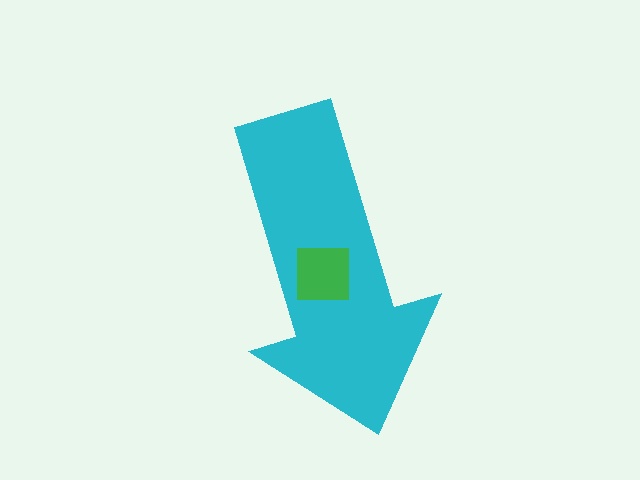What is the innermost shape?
The green square.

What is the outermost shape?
The cyan arrow.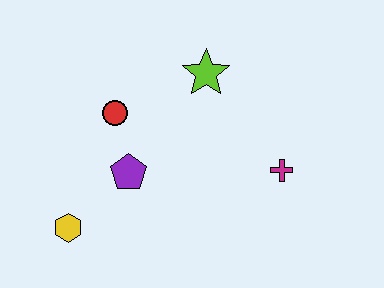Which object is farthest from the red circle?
The magenta cross is farthest from the red circle.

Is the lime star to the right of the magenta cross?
No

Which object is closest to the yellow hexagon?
The purple pentagon is closest to the yellow hexagon.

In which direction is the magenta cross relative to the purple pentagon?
The magenta cross is to the right of the purple pentagon.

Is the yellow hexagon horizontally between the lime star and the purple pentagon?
No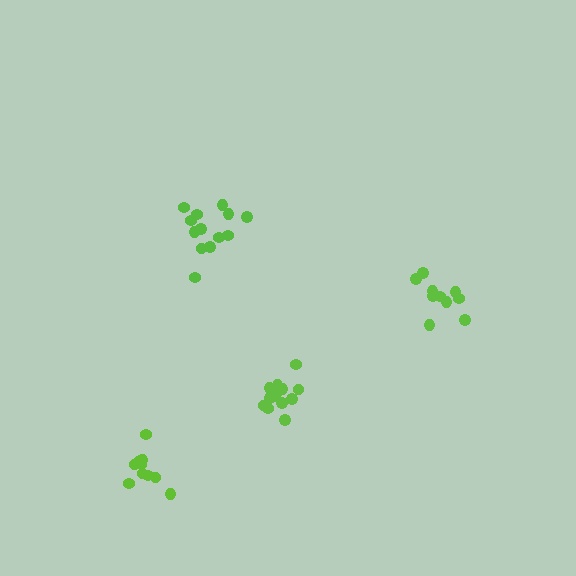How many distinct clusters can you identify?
There are 4 distinct clusters.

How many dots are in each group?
Group 1: 13 dots, Group 2: 10 dots, Group 3: 13 dots, Group 4: 10 dots (46 total).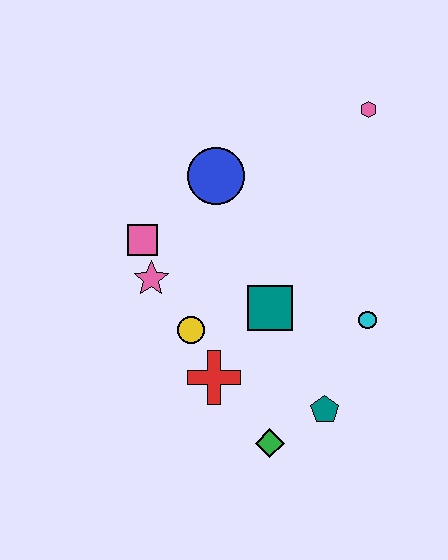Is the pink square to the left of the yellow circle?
Yes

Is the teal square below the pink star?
Yes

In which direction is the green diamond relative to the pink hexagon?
The green diamond is below the pink hexagon.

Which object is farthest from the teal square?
The pink hexagon is farthest from the teal square.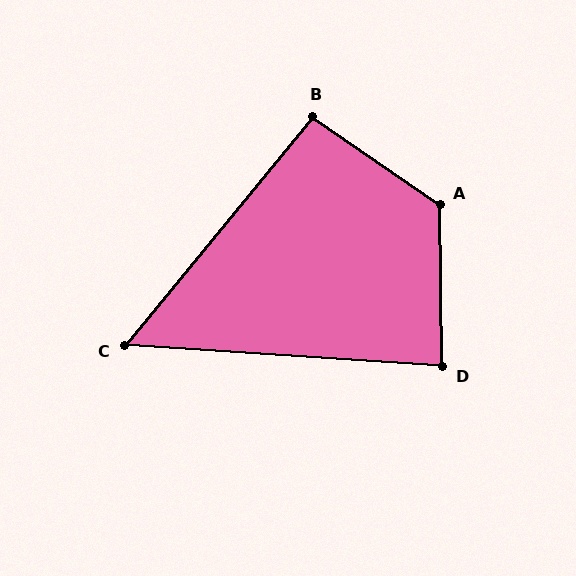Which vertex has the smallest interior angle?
C, at approximately 54 degrees.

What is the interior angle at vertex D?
Approximately 85 degrees (approximately right).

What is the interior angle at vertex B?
Approximately 95 degrees (approximately right).